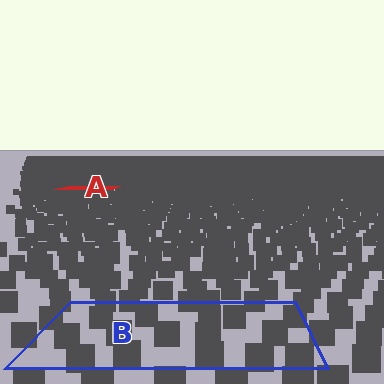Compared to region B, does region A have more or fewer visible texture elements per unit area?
Region A has more texture elements per unit area — they are packed more densely because it is farther away.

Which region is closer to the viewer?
Region B is closer. The texture elements there are larger and more spread out.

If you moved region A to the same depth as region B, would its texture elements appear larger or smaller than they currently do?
They would appear larger. At a closer depth, the same texture elements are projected at a bigger on-screen size.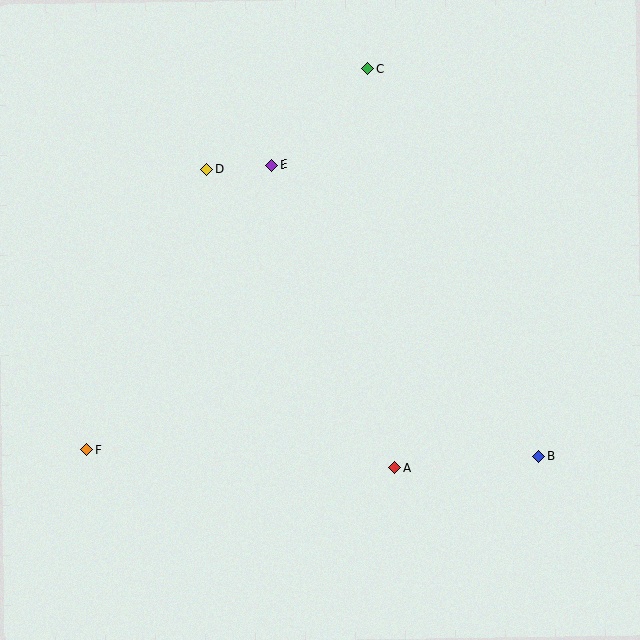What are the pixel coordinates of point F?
Point F is at (87, 450).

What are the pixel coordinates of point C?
Point C is at (368, 69).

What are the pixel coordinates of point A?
Point A is at (395, 468).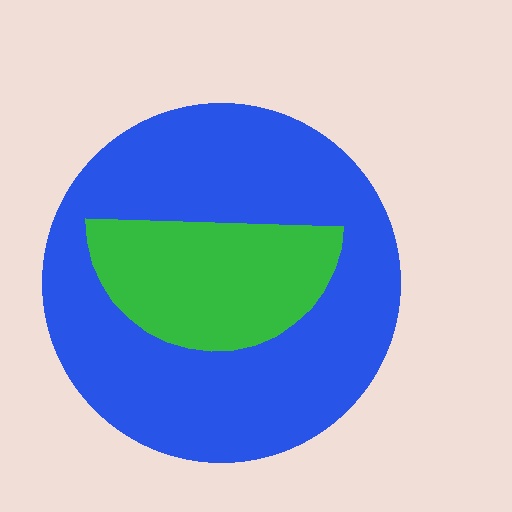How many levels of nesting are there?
2.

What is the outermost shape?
The blue circle.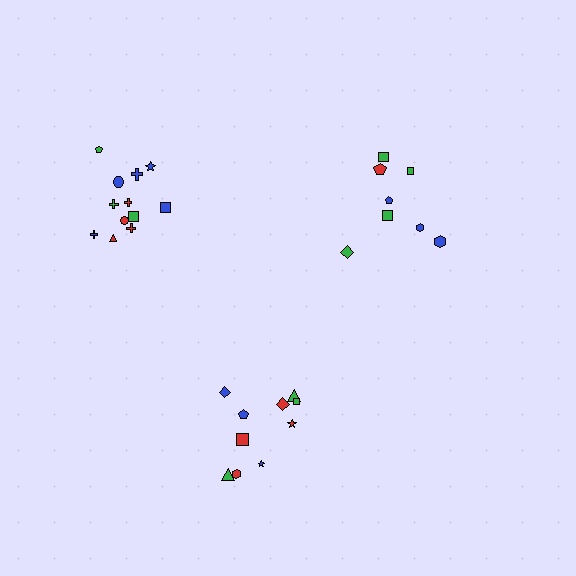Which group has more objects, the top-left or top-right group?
The top-left group.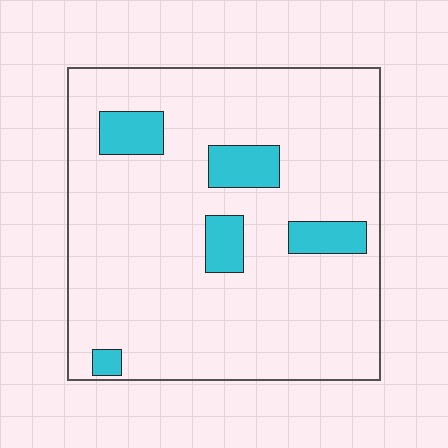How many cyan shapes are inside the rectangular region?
5.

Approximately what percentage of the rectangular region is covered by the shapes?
Approximately 10%.